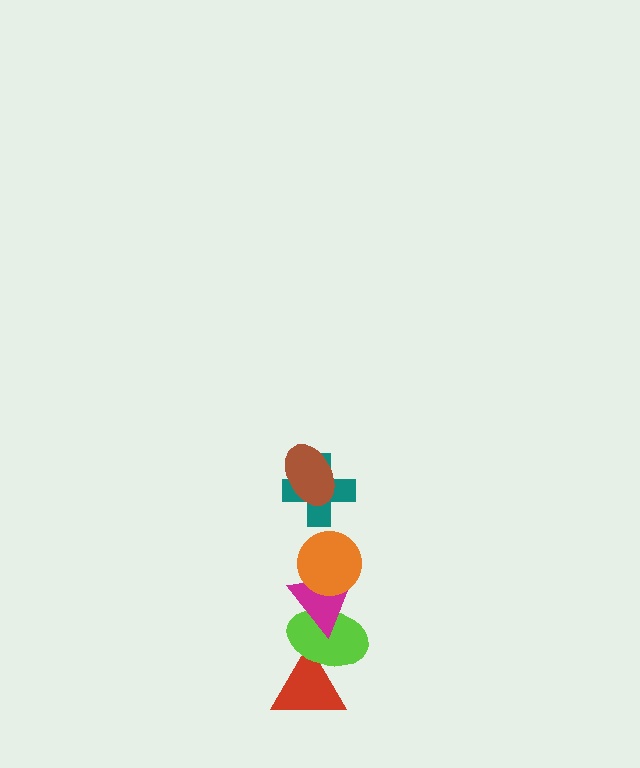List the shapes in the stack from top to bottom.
From top to bottom: the brown ellipse, the teal cross, the orange circle, the magenta triangle, the lime ellipse, the red triangle.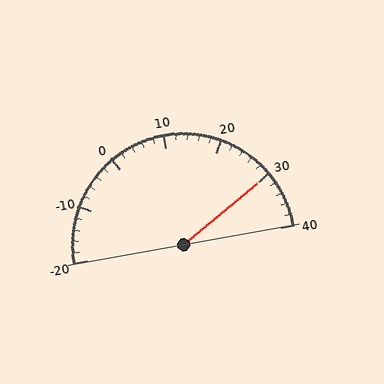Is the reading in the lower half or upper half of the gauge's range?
The reading is in the upper half of the range (-20 to 40).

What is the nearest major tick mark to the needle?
The nearest major tick mark is 30.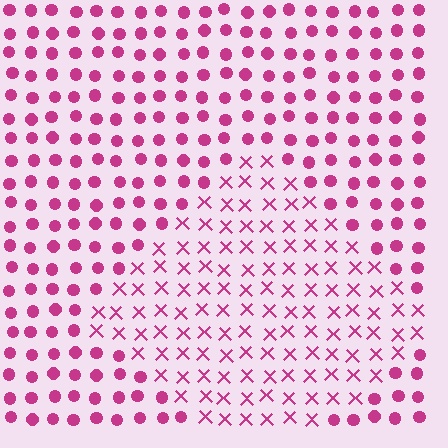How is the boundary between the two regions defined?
The boundary is defined by a change in element shape: X marks inside vs. circles outside. All elements share the same color and spacing.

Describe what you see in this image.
The image is filled with small magenta elements arranged in a uniform grid. A diamond-shaped region contains X marks, while the surrounding area contains circles. The boundary is defined purely by the change in element shape.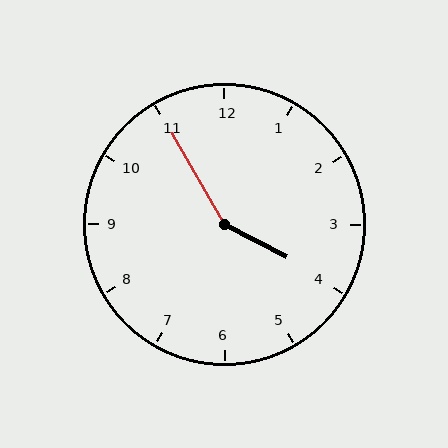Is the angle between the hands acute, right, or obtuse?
It is obtuse.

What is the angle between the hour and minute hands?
Approximately 148 degrees.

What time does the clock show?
3:55.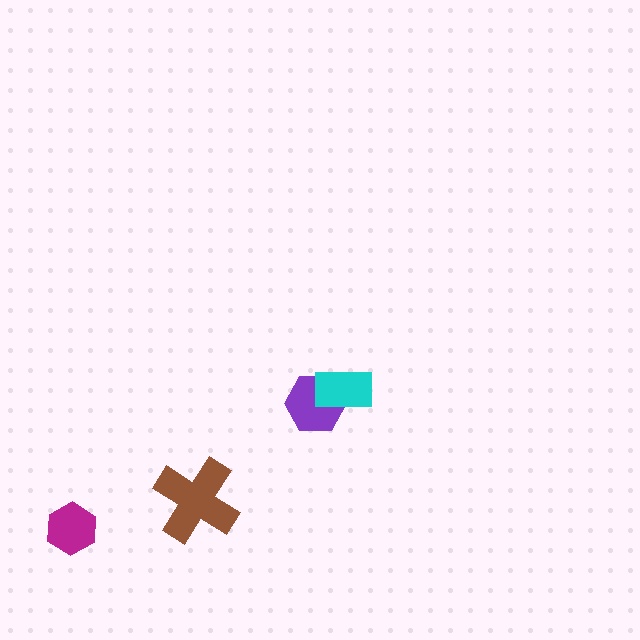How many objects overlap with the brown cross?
0 objects overlap with the brown cross.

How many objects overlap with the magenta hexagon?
0 objects overlap with the magenta hexagon.